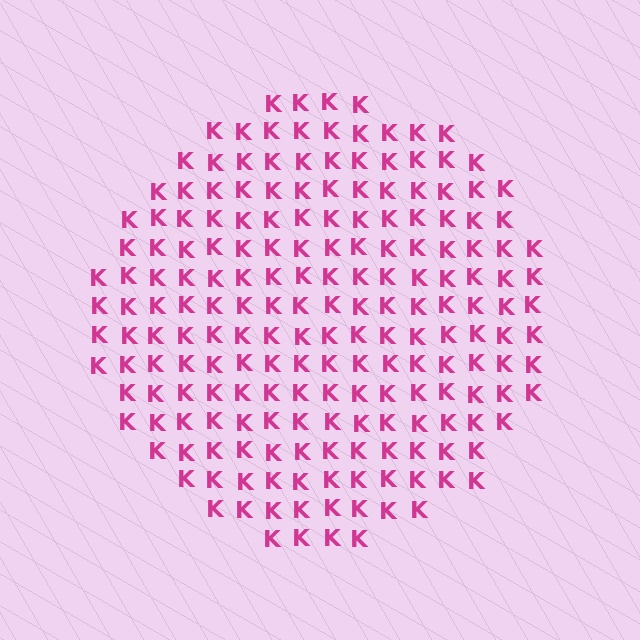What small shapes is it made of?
It is made of small letter K's.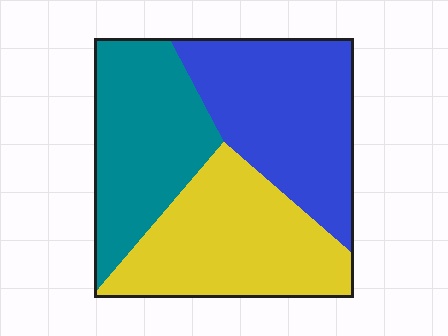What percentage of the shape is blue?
Blue takes up about one third (1/3) of the shape.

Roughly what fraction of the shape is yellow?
Yellow covers roughly 35% of the shape.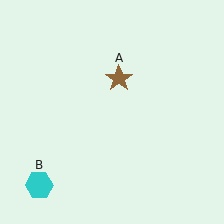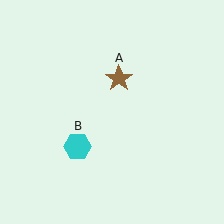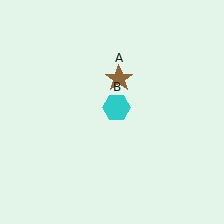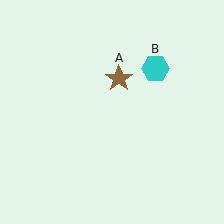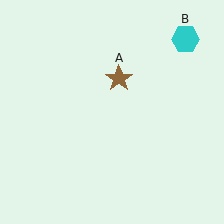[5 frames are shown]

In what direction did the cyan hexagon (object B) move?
The cyan hexagon (object B) moved up and to the right.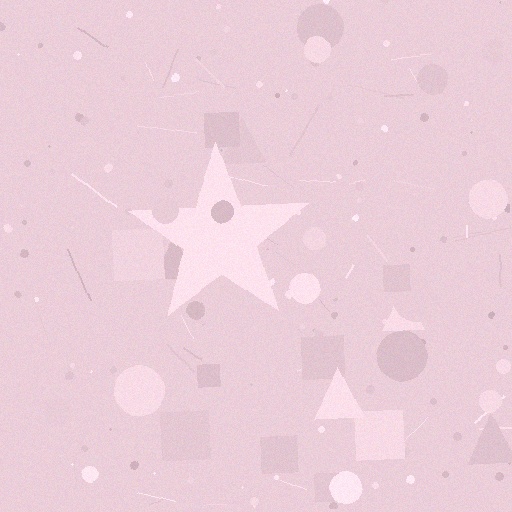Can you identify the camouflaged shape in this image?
The camouflaged shape is a star.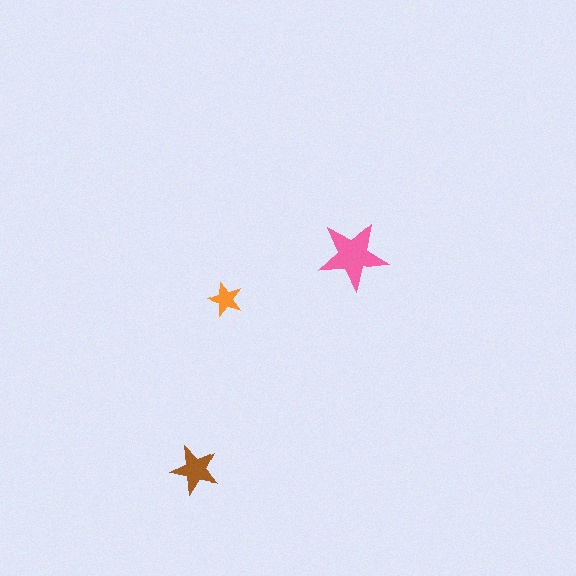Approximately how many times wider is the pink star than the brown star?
About 1.5 times wider.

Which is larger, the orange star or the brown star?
The brown one.